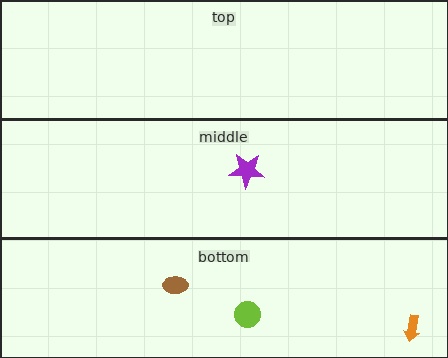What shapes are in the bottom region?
The brown ellipse, the orange arrow, the lime circle.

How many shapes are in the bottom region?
3.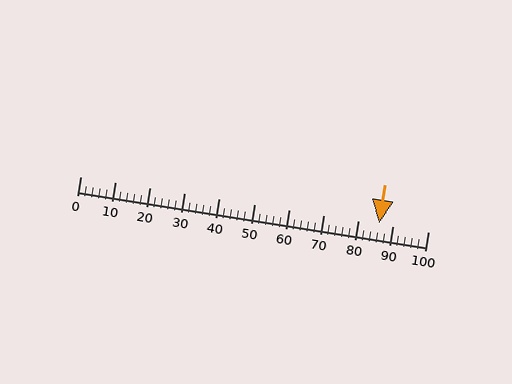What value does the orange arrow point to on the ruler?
The orange arrow points to approximately 86.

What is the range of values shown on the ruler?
The ruler shows values from 0 to 100.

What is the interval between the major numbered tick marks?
The major tick marks are spaced 10 units apart.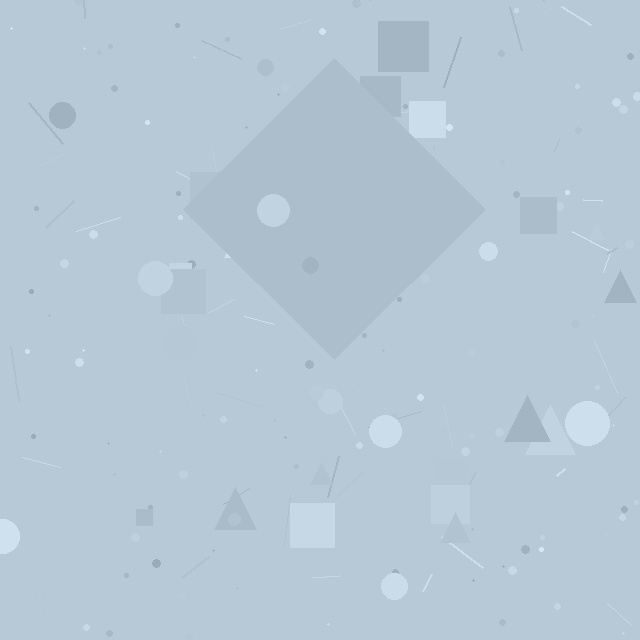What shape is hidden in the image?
A diamond is hidden in the image.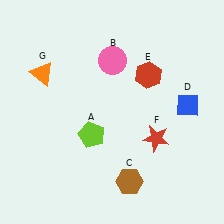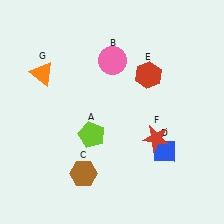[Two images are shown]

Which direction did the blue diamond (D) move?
The blue diamond (D) moved down.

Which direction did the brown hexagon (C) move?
The brown hexagon (C) moved left.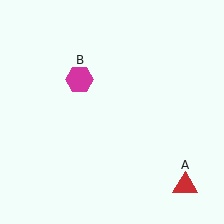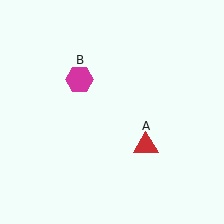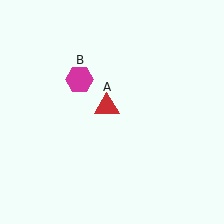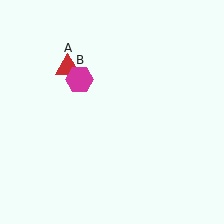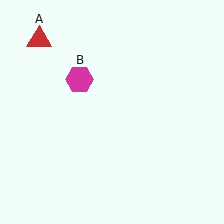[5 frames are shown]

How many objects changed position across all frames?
1 object changed position: red triangle (object A).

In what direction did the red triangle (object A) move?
The red triangle (object A) moved up and to the left.